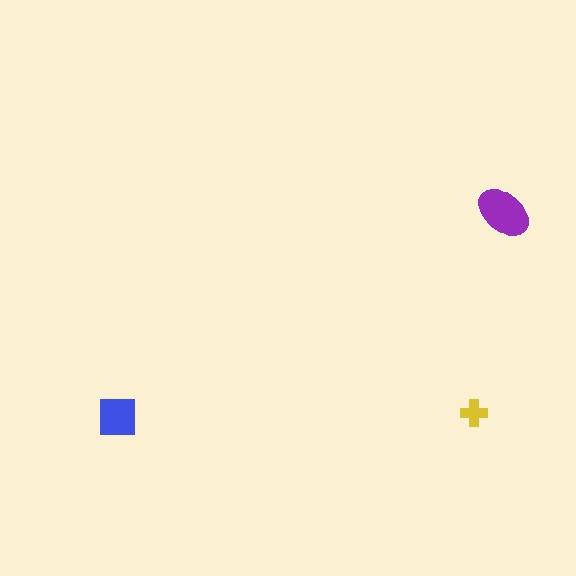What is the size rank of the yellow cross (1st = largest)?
3rd.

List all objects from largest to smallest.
The purple ellipse, the blue square, the yellow cross.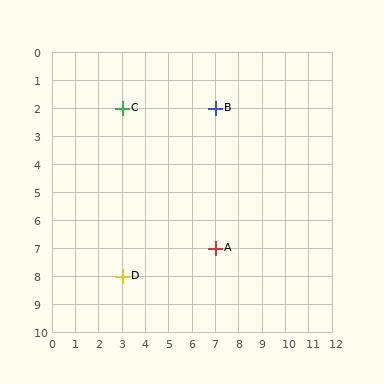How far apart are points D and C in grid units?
Points D and C are 6 rows apart.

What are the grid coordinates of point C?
Point C is at grid coordinates (3, 2).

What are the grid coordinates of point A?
Point A is at grid coordinates (7, 7).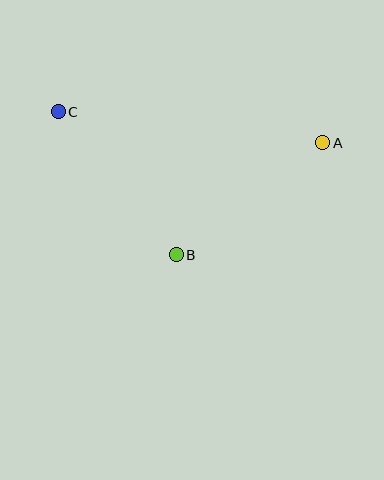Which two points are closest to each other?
Points A and B are closest to each other.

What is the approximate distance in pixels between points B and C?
The distance between B and C is approximately 185 pixels.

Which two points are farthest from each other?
Points A and C are farthest from each other.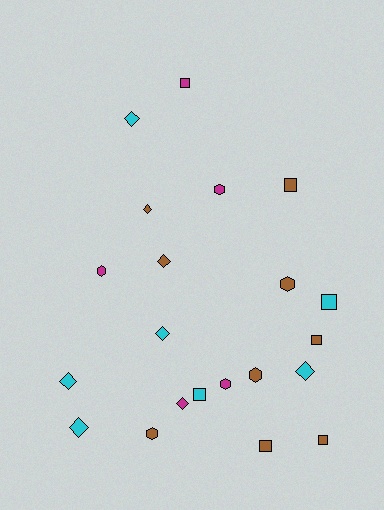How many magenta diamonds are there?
There is 1 magenta diamond.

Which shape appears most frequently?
Diamond, with 8 objects.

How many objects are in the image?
There are 21 objects.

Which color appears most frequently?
Brown, with 9 objects.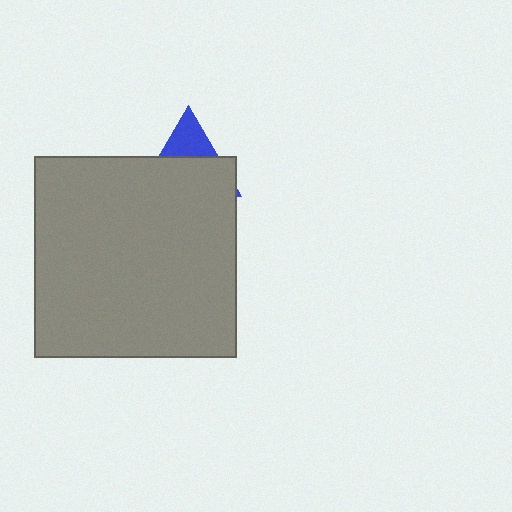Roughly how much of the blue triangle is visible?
A small part of it is visible (roughly 30%).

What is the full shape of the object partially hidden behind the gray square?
The partially hidden object is a blue triangle.